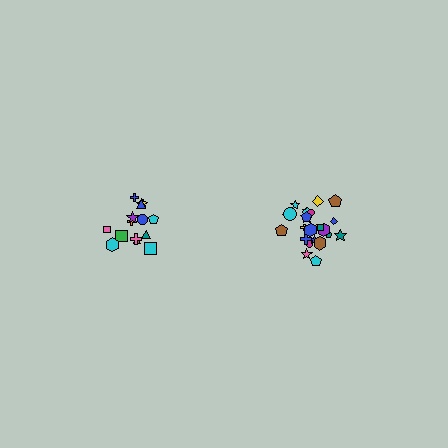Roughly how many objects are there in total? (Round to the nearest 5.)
Roughly 40 objects in total.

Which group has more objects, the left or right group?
The right group.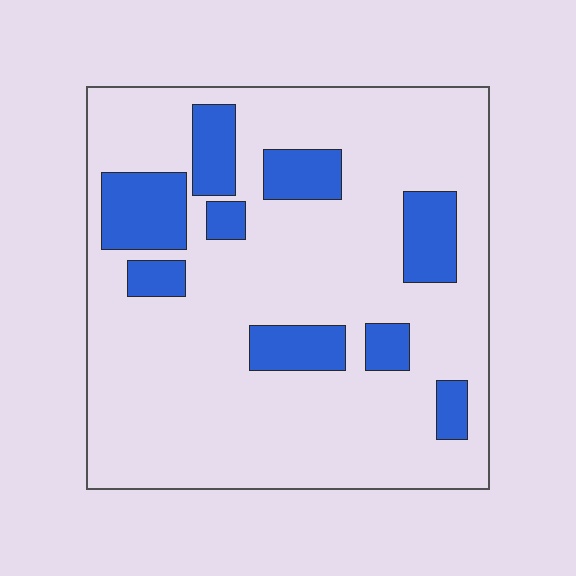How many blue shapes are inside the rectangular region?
9.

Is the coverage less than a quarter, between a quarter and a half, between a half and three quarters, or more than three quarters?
Less than a quarter.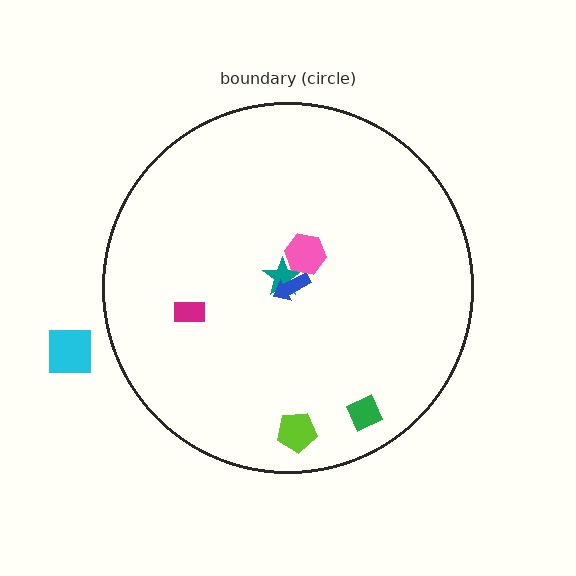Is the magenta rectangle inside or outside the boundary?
Inside.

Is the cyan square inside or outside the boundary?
Outside.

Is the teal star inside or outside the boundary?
Inside.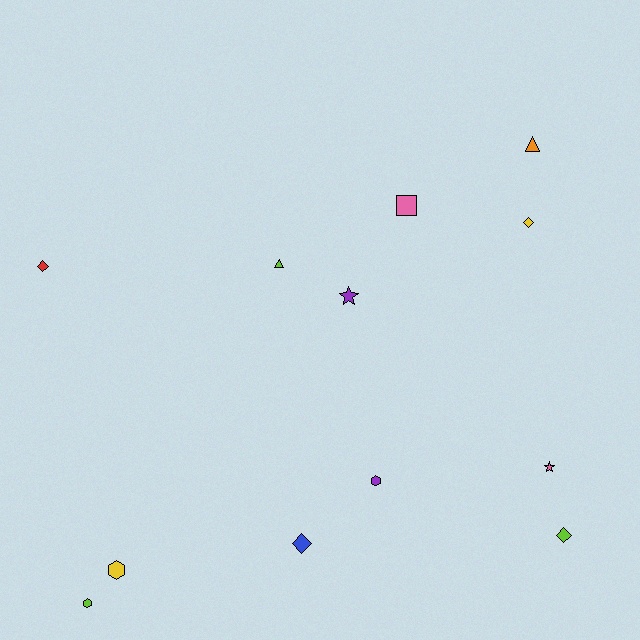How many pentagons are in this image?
There are no pentagons.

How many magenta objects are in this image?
There are no magenta objects.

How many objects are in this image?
There are 12 objects.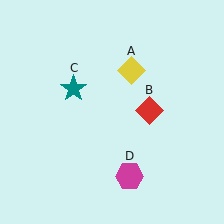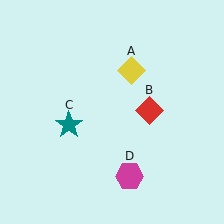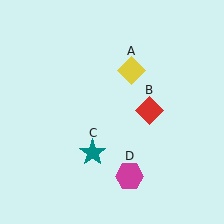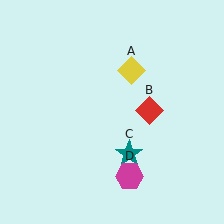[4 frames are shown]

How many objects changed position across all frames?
1 object changed position: teal star (object C).